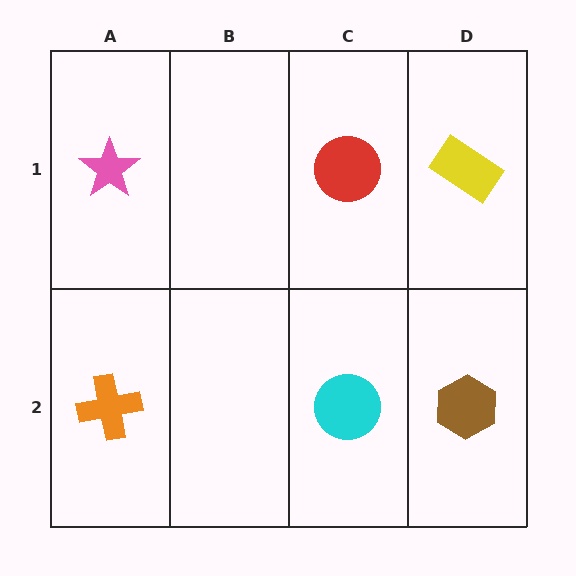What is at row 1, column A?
A pink star.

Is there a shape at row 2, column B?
No, that cell is empty.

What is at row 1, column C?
A red circle.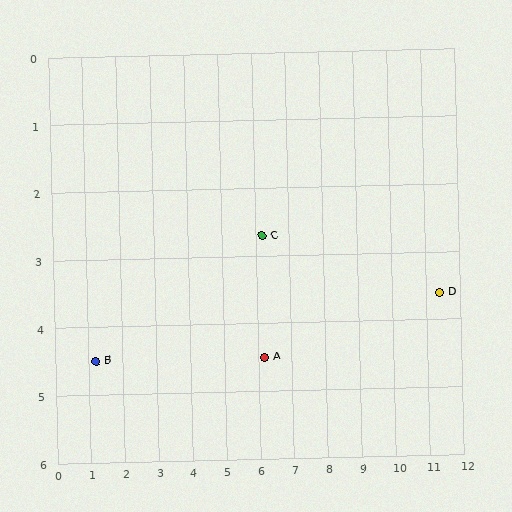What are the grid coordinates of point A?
Point A is at approximately (6.2, 4.5).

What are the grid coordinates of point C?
Point C is at approximately (6.2, 2.7).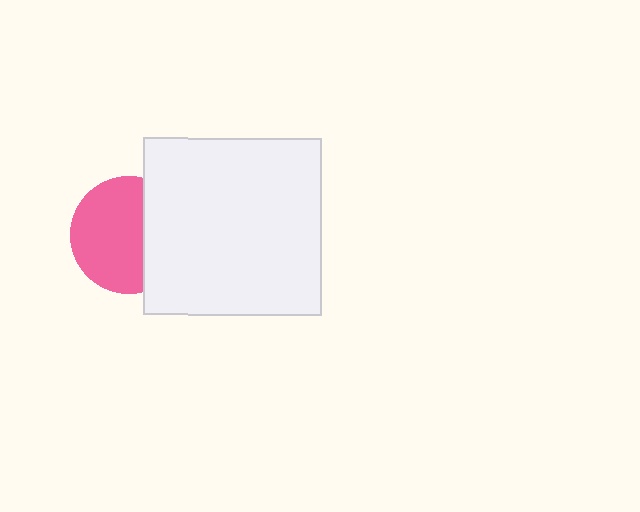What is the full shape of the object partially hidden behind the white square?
The partially hidden object is a pink circle.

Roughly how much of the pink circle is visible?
Most of it is visible (roughly 66%).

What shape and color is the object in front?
The object in front is a white square.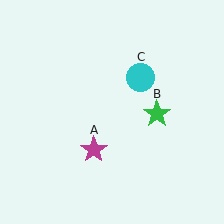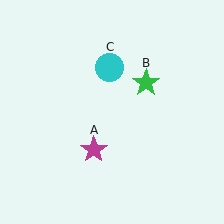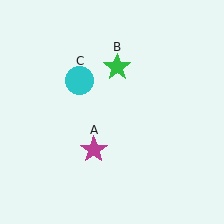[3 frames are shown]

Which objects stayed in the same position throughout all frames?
Magenta star (object A) remained stationary.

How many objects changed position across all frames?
2 objects changed position: green star (object B), cyan circle (object C).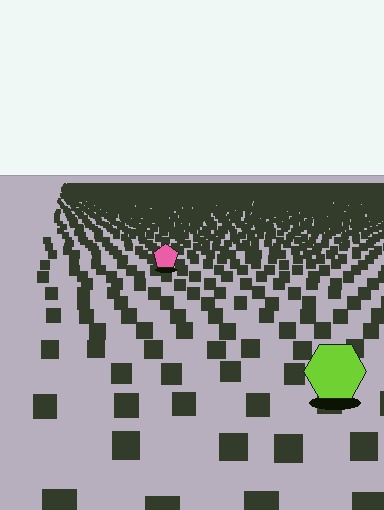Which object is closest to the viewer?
The lime hexagon is closest. The texture marks near it are larger and more spread out.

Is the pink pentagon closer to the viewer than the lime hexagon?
No. The lime hexagon is closer — you can tell from the texture gradient: the ground texture is coarser near it.